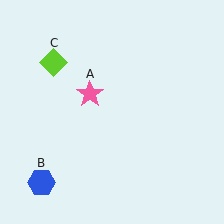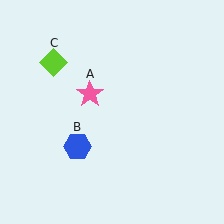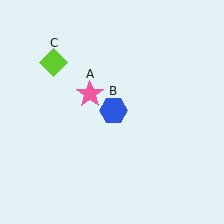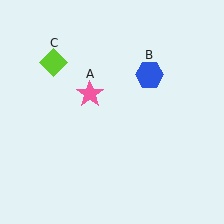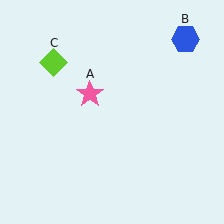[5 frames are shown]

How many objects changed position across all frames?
1 object changed position: blue hexagon (object B).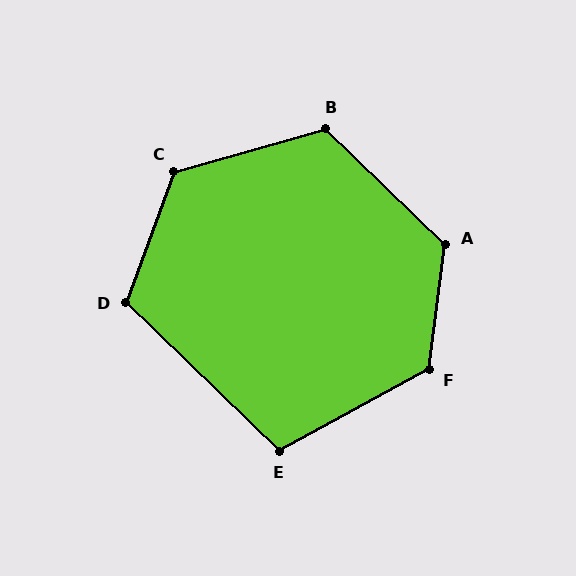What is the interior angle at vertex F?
Approximately 126 degrees (obtuse).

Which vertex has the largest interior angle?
A, at approximately 127 degrees.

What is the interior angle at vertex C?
Approximately 126 degrees (obtuse).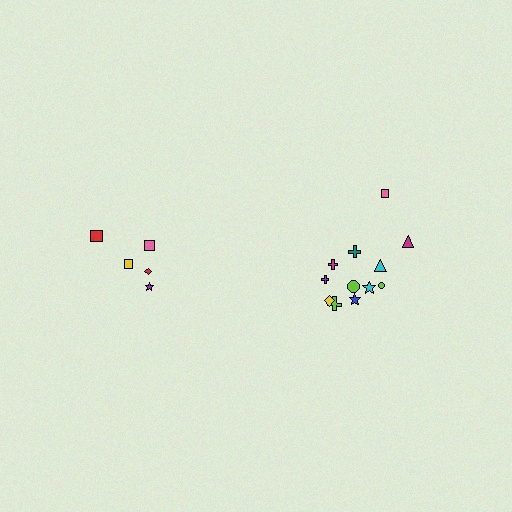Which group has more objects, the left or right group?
The right group.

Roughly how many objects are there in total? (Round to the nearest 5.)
Roughly 15 objects in total.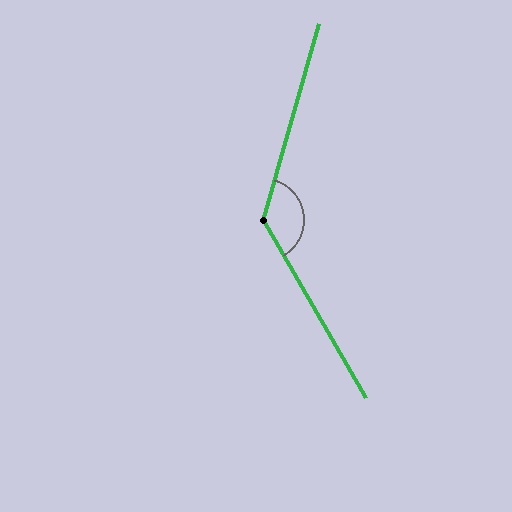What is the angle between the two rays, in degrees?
Approximately 134 degrees.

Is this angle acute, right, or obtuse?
It is obtuse.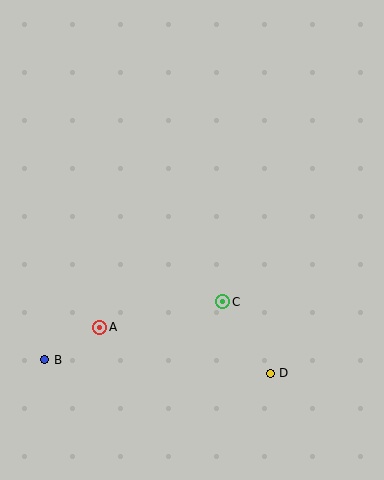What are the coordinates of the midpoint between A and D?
The midpoint between A and D is at (185, 350).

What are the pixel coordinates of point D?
Point D is at (270, 373).